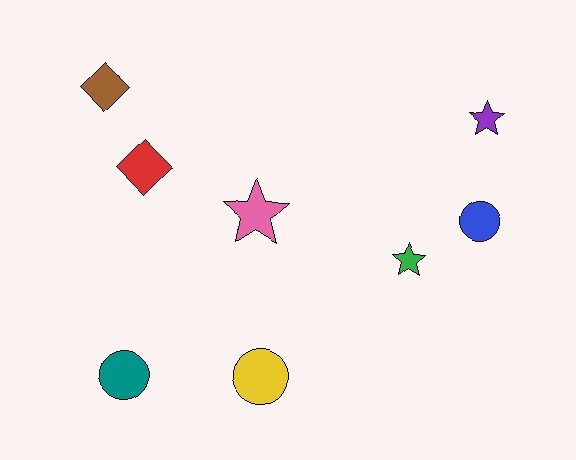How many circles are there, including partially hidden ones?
There are 3 circles.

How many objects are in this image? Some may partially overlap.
There are 8 objects.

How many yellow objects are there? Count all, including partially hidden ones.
There is 1 yellow object.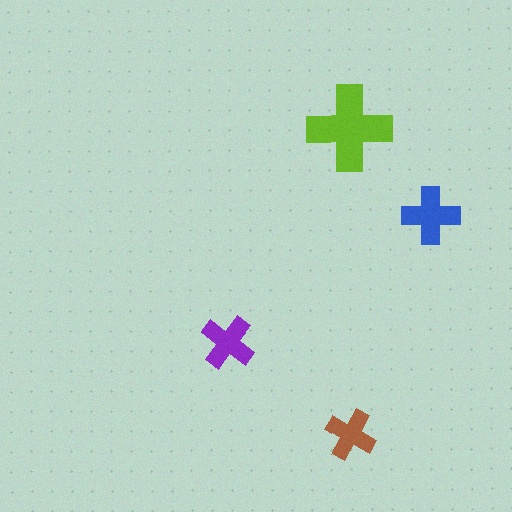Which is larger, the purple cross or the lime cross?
The lime one.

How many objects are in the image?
There are 4 objects in the image.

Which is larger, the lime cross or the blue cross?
The lime one.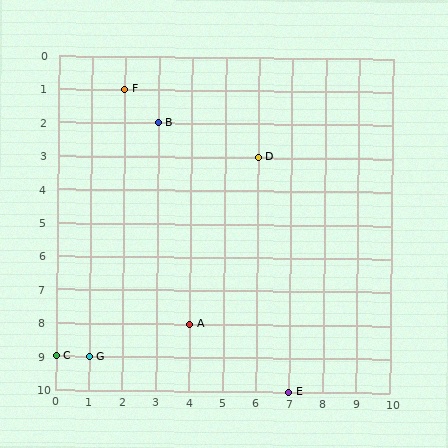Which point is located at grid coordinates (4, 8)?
Point A is at (4, 8).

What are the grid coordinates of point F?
Point F is at grid coordinates (2, 1).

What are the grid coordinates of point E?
Point E is at grid coordinates (7, 10).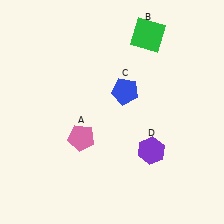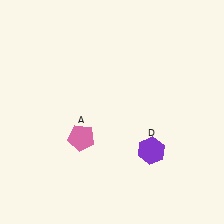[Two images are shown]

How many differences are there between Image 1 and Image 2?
There are 2 differences between the two images.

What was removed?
The green square (B), the blue pentagon (C) were removed in Image 2.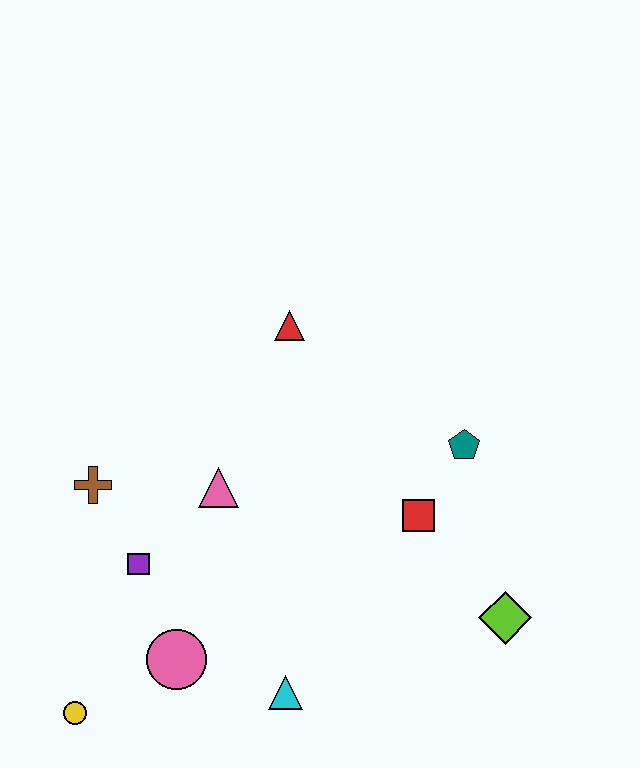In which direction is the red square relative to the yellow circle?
The red square is to the right of the yellow circle.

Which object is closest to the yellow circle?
The pink circle is closest to the yellow circle.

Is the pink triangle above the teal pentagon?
No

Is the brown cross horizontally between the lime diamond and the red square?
No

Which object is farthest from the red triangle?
The yellow circle is farthest from the red triangle.